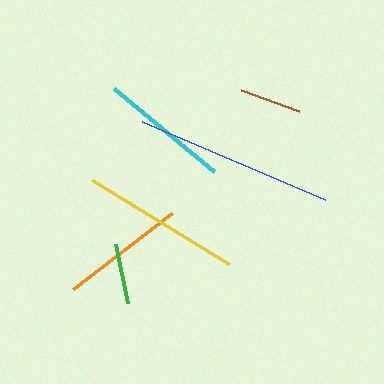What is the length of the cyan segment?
The cyan segment is approximately 130 pixels long.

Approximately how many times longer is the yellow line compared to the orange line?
The yellow line is approximately 1.3 times the length of the orange line.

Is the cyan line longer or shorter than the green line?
The cyan line is longer than the green line.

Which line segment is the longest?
The blue line is the longest at approximately 199 pixels.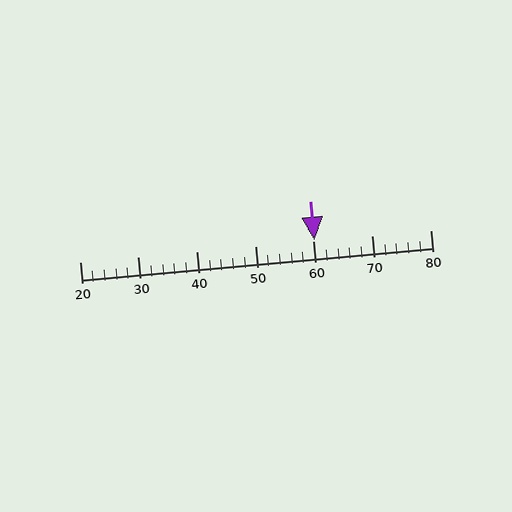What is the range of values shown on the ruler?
The ruler shows values from 20 to 80.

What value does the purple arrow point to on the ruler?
The purple arrow points to approximately 60.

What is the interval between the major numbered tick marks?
The major tick marks are spaced 10 units apart.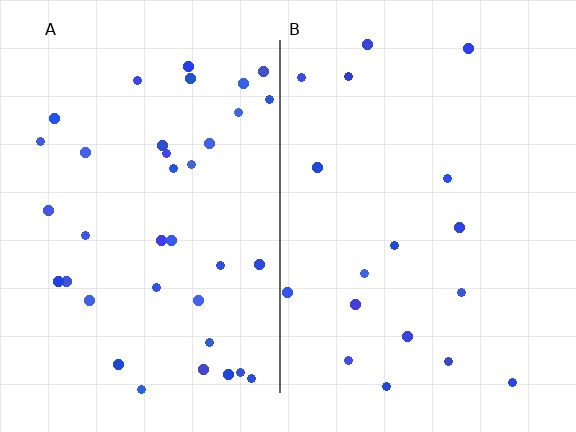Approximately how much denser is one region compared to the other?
Approximately 2.1× — region A over region B.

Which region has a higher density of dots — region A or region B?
A (the left).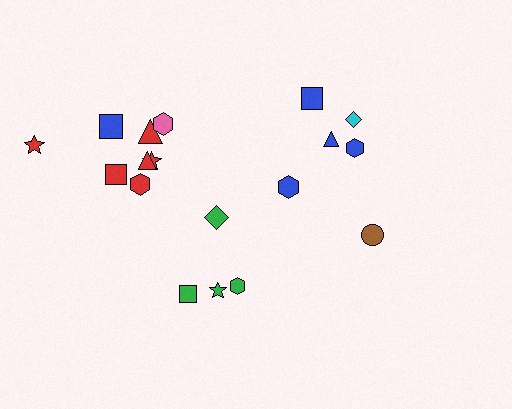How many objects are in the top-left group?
There are 8 objects.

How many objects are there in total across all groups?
There are 18 objects.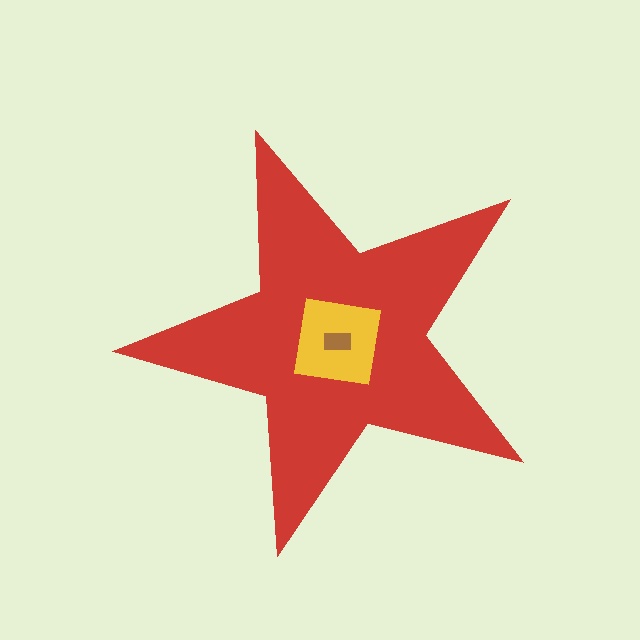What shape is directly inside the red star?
The yellow square.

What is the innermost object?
The brown rectangle.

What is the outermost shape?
The red star.